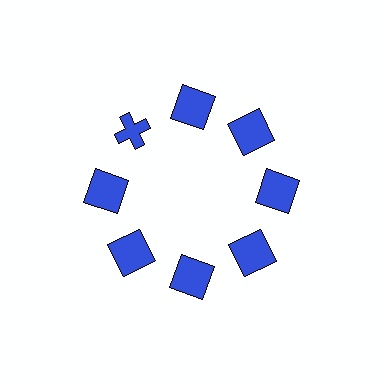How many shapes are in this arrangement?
There are 8 shapes arranged in a ring pattern.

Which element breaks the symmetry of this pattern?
The blue cross at roughly the 10 o'clock position breaks the symmetry. All other shapes are blue squares.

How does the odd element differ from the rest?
It has a different shape: cross instead of square.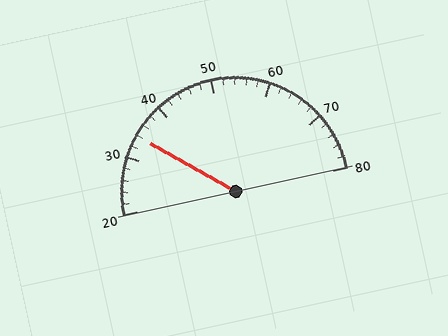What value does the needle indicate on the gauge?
The needle indicates approximately 34.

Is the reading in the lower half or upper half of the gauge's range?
The reading is in the lower half of the range (20 to 80).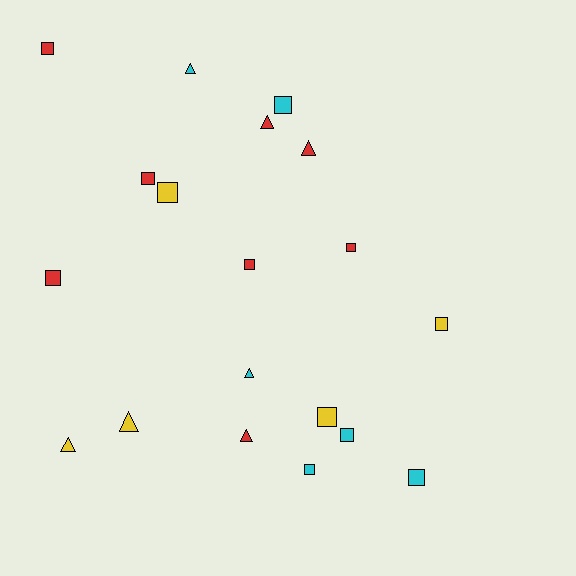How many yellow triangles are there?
There are 2 yellow triangles.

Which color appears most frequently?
Red, with 8 objects.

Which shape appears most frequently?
Square, with 12 objects.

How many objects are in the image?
There are 19 objects.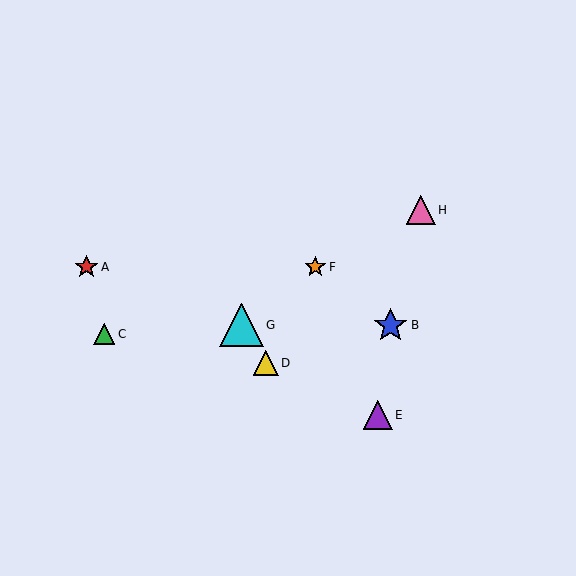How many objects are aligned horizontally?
2 objects (A, F) are aligned horizontally.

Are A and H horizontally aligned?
No, A is at y≈267 and H is at y≈210.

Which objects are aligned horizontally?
Objects A, F are aligned horizontally.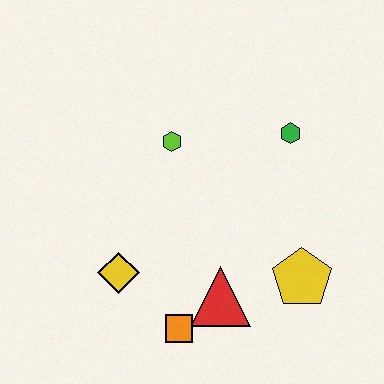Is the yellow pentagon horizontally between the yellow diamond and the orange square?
No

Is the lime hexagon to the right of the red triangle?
No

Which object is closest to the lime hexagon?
The green hexagon is closest to the lime hexagon.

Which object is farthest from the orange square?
The green hexagon is farthest from the orange square.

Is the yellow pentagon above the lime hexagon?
No